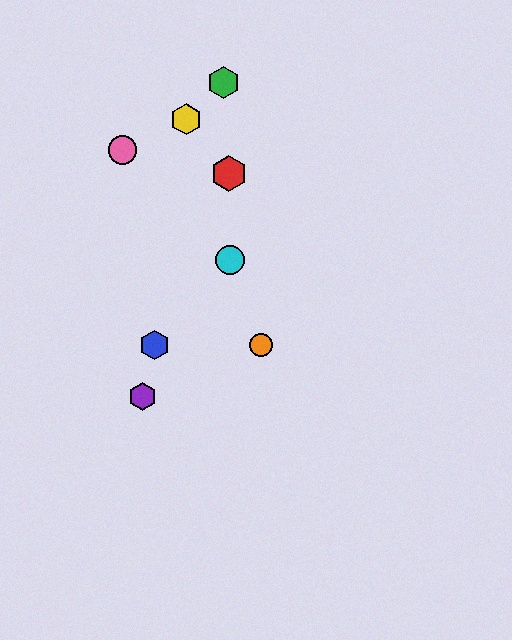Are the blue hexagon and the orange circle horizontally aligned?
Yes, both are at y≈345.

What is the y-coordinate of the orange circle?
The orange circle is at y≈345.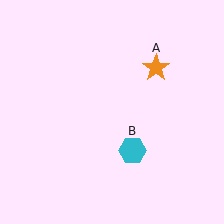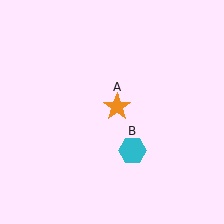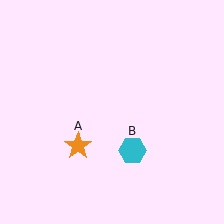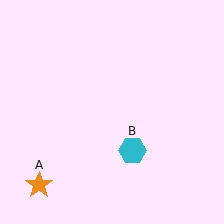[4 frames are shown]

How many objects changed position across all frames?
1 object changed position: orange star (object A).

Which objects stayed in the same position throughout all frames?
Cyan hexagon (object B) remained stationary.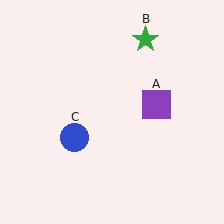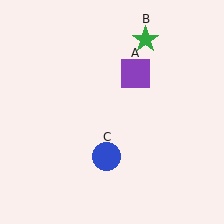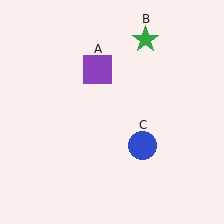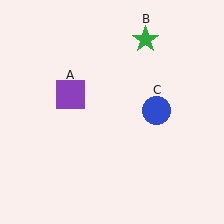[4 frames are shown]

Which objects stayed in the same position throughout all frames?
Green star (object B) remained stationary.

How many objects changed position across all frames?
2 objects changed position: purple square (object A), blue circle (object C).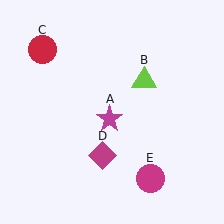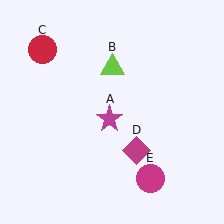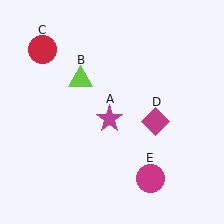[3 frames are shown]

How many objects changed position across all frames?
2 objects changed position: lime triangle (object B), magenta diamond (object D).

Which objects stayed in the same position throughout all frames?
Magenta star (object A) and red circle (object C) and magenta circle (object E) remained stationary.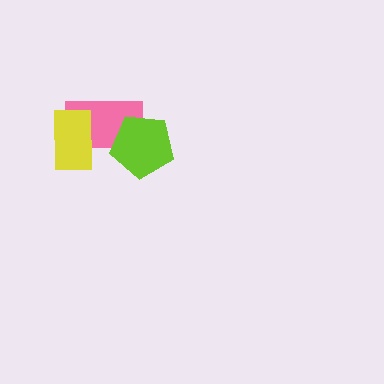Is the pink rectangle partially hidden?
Yes, it is partially covered by another shape.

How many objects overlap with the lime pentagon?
1 object overlaps with the lime pentagon.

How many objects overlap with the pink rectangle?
2 objects overlap with the pink rectangle.